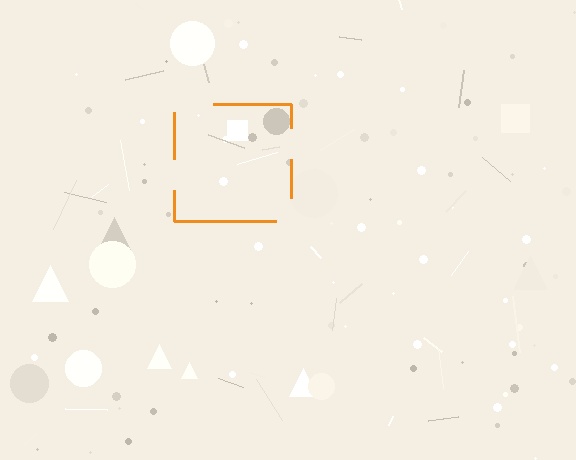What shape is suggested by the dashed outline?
The dashed outline suggests a square.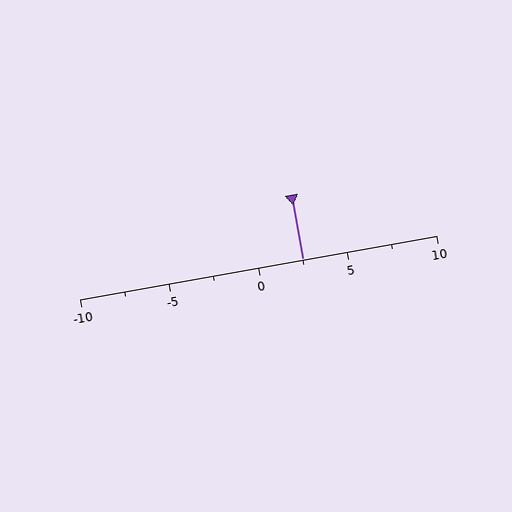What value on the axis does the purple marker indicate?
The marker indicates approximately 2.5.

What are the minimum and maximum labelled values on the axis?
The axis runs from -10 to 10.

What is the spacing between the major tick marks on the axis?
The major ticks are spaced 5 apart.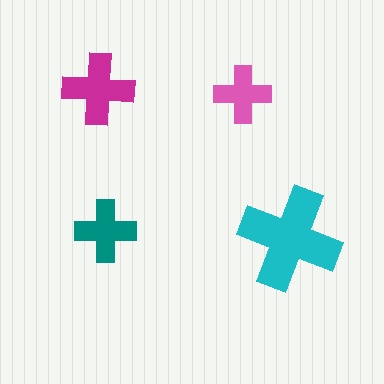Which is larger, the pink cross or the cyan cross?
The cyan one.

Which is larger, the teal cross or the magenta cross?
The magenta one.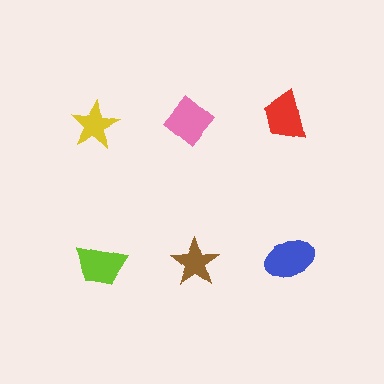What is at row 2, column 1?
A lime trapezoid.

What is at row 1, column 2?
A pink diamond.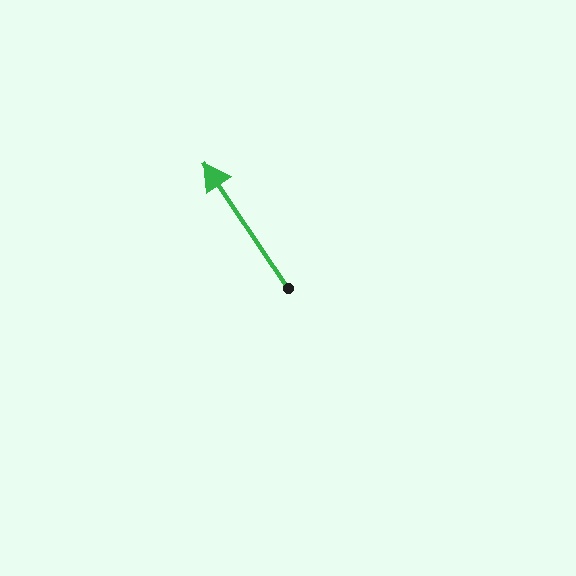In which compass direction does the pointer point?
Northwest.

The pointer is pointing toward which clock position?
Roughly 11 o'clock.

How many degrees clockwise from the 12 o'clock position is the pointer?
Approximately 326 degrees.